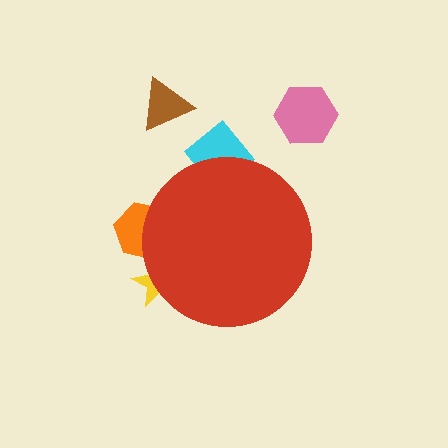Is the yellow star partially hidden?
Yes, the yellow star is partially hidden behind the red circle.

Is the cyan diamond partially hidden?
Yes, the cyan diamond is partially hidden behind the red circle.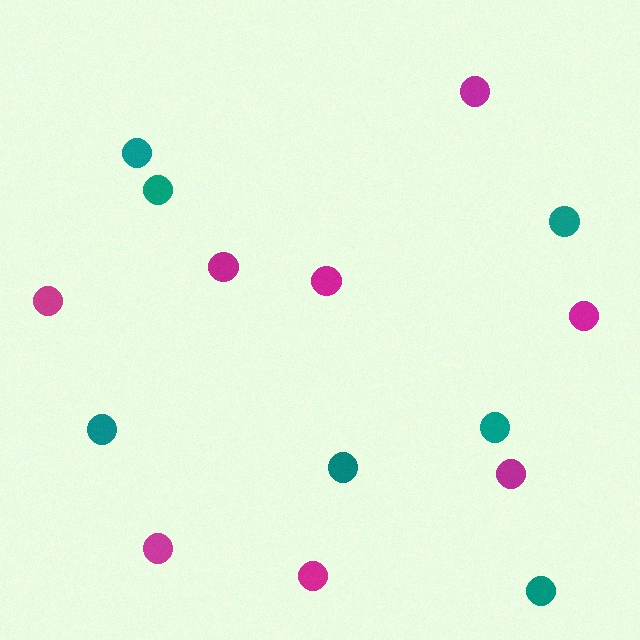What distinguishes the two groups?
There are 2 groups: one group of teal circles (7) and one group of magenta circles (8).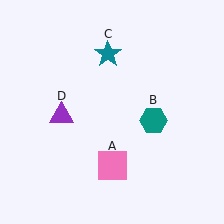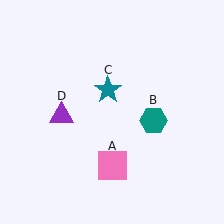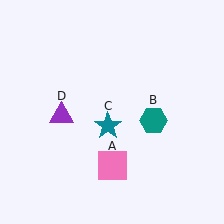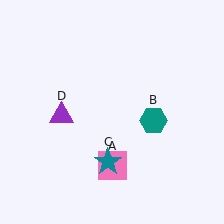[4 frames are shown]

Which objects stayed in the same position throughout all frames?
Pink square (object A) and teal hexagon (object B) and purple triangle (object D) remained stationary.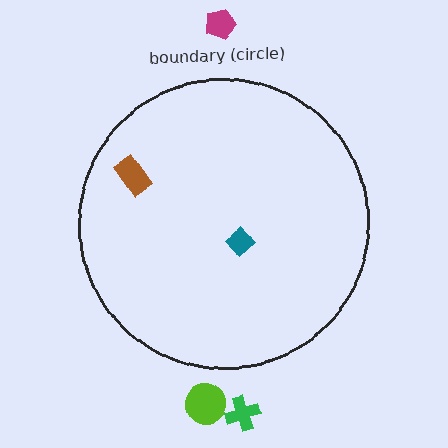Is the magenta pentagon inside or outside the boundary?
Outside.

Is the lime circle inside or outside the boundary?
Outside.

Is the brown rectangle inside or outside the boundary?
Inside.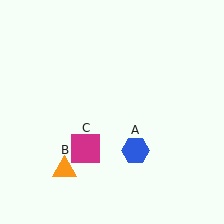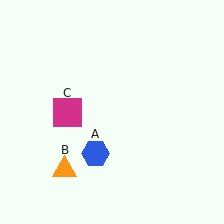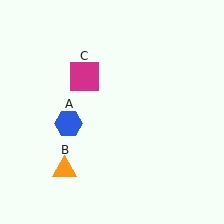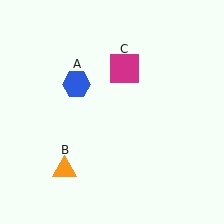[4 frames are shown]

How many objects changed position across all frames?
2 objects changed position: blue hexagon (object A), magenta square (object C).